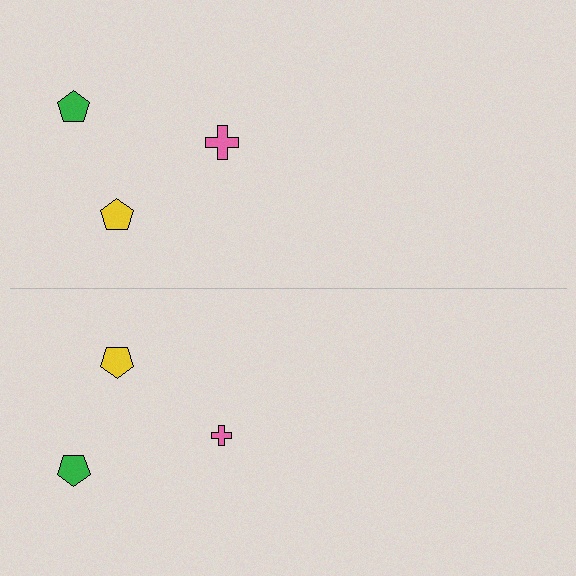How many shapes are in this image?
There are 6 shapes in this image.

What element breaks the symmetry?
The pink cross on the bottom side has a different size than its mirror counterpart.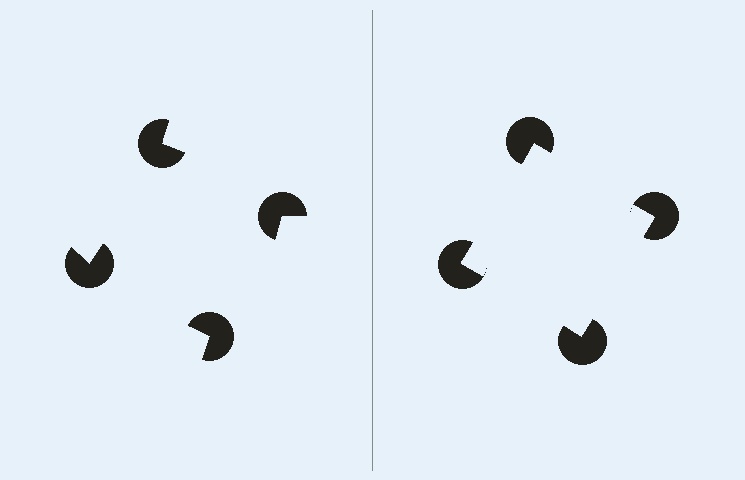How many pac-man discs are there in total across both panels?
8 — 4 on each side.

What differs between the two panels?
The pac-man discs are positioned identically on both sides; only the wedge orientations differ. On the right they align to a square; on the left they are misaligned.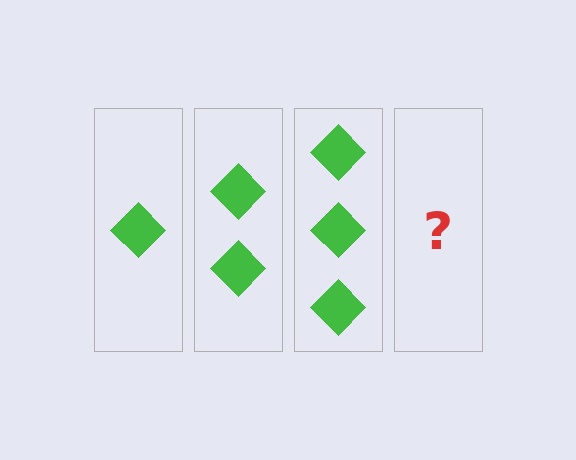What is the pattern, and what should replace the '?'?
The pattern is that each step adds one more diamond. The '?' should be 4 diamonds.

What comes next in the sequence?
The next element should be 4 diamonds.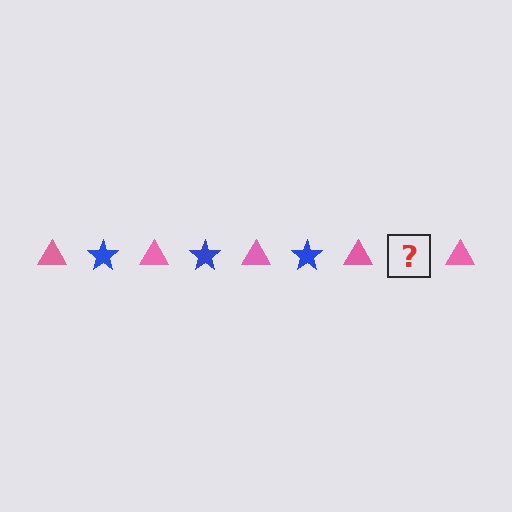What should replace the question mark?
The question mark should be replaced with a blue star.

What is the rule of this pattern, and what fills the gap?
The rule is that the pattern alternates between pink triangle and blue star. The gap should be filled with a blue star.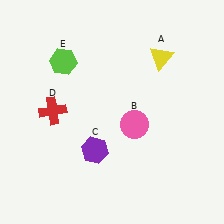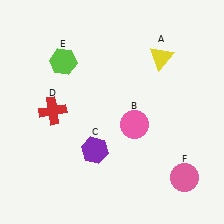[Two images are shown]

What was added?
A pink circle (F) was added in Image 2.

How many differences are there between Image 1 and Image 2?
There is 1 difference between the two images.